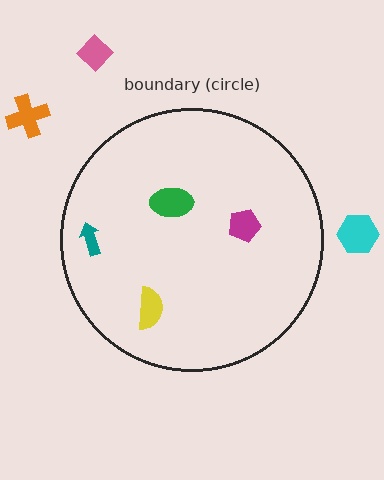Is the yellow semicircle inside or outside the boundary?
Inside.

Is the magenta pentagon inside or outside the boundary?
Inside.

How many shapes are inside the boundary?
4 inside, 3 outside.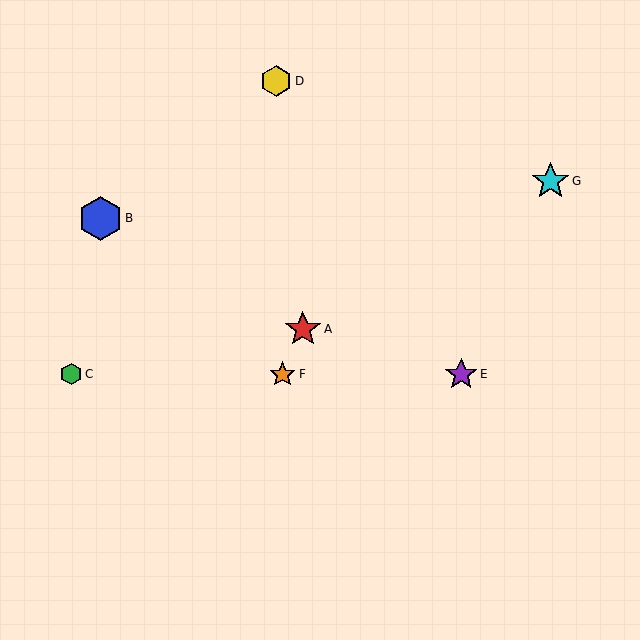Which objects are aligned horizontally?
Objects C, E, F are aligned horizontally.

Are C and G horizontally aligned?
No, C is at y≈374 and G is at y≈181.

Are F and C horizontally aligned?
Yes, both are at y≈374.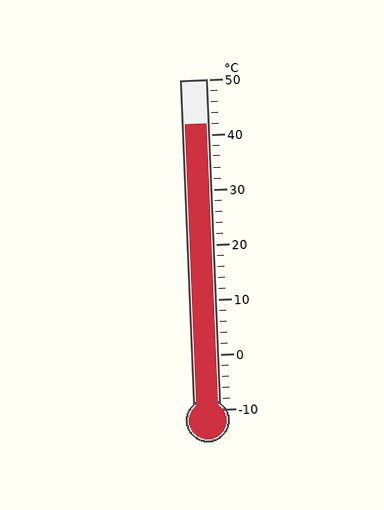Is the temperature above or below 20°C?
The temperature is above 20°C.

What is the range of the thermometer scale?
The thermometer scale ranges from -10°C to 50°C.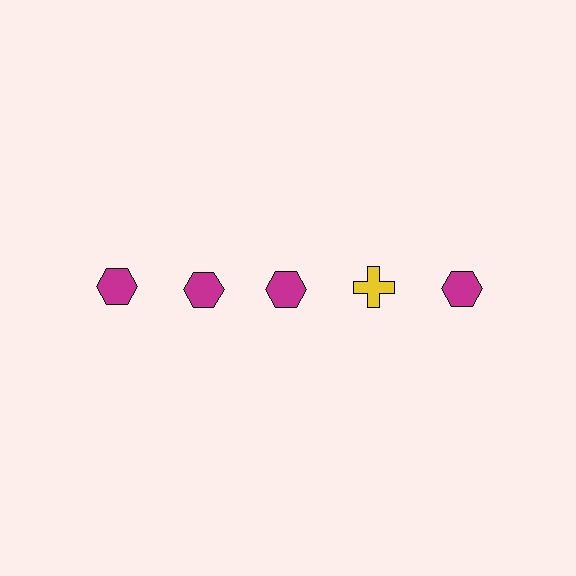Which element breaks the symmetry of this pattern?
The yellow cross in the top row, second from right column breaks the symmetry. All other shapes are magenta hexagons.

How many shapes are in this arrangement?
There are 5 shapes arranged in a grid pattern.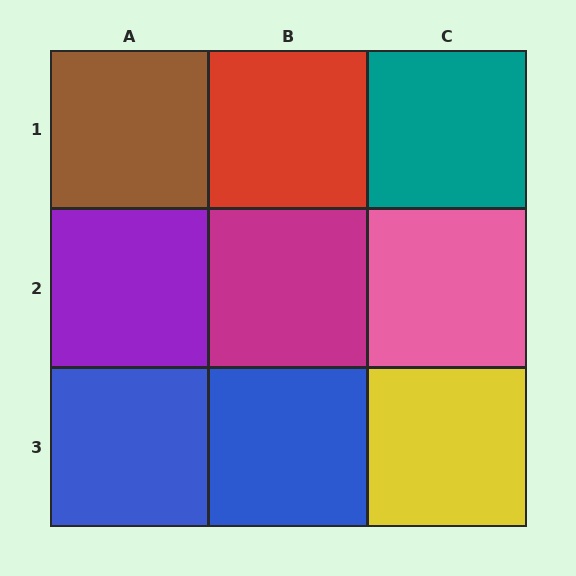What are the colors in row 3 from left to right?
Blue, blue, yellow.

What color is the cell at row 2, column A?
Purple.